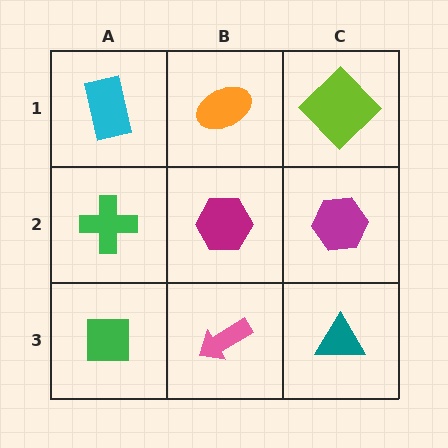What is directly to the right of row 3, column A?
A pink arrow.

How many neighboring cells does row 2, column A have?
3.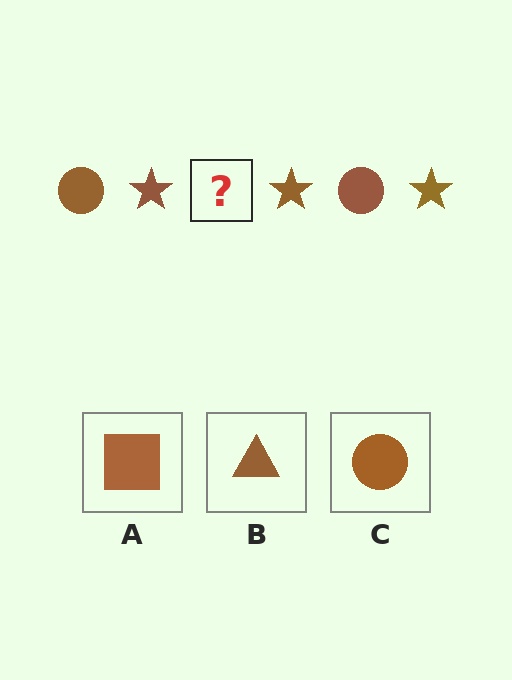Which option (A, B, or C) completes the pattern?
C.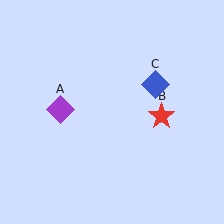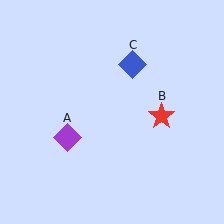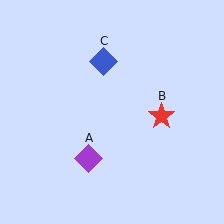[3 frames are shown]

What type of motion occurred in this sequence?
The purple diamond (object A), blue diamond (object C) rotated counterclockwise around the center of the scene.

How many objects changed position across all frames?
2 objects changed position: purple diamond (object A), blue diamond (object C).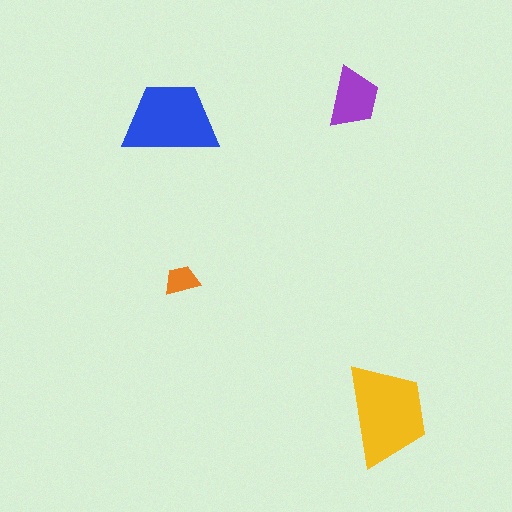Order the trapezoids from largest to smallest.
the yellow one, the blue one, the purple one, the orange one.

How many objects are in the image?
There are 4 objects in the image.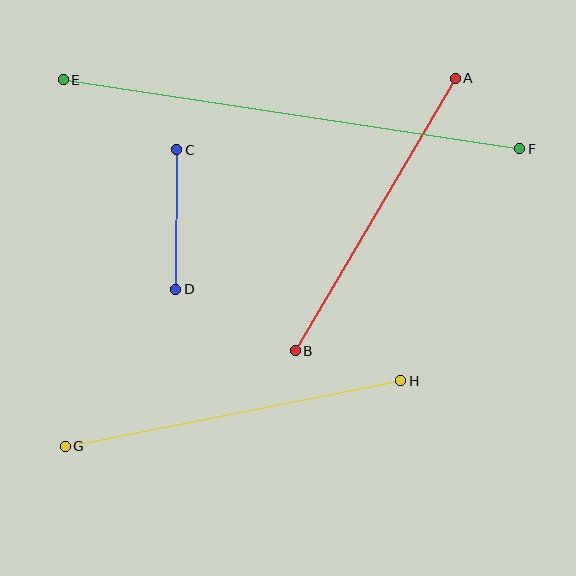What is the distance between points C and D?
The distance is approximately 139 pixels.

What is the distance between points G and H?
The distance is approximately 342 pixels.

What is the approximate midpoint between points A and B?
The midpoint is at approximately (375, 215) pixels.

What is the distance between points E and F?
The distance is approximately 462 pixels.